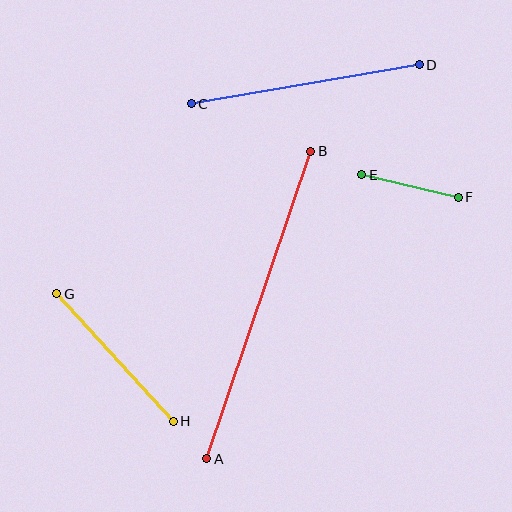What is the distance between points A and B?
The distance is approximately 325 pixels.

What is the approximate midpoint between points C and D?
The midpoint is at approximately (305, 84) pixels.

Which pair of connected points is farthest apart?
Points A and B are farthest apart.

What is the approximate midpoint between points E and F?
The midpoint is at approximately (410, 186) pixels.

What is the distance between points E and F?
The distance is approximately 99 pixels.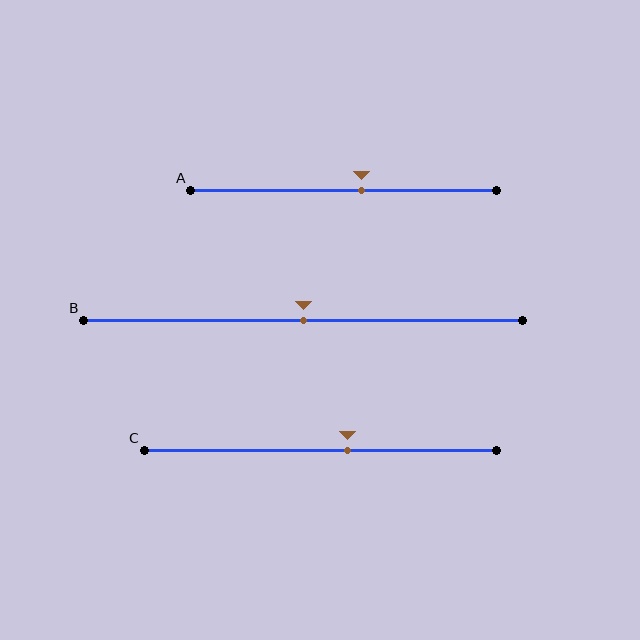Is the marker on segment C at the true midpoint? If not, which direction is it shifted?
No, the marker on segment C is shifted to the right by about 8% of the segment length.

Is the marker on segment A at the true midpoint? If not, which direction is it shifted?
No, the marker on segment A is shifted to the right by about 6% of the segment length.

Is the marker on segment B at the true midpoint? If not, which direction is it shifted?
Yes, the marker on segment B is at the true midpoint.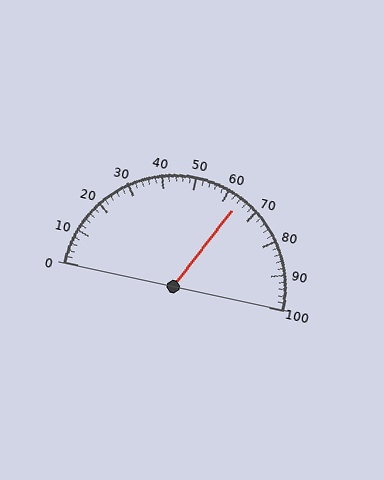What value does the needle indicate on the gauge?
The needle indicates approximately 64.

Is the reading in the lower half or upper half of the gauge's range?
The reading is in the upper half of the range (0 to 100).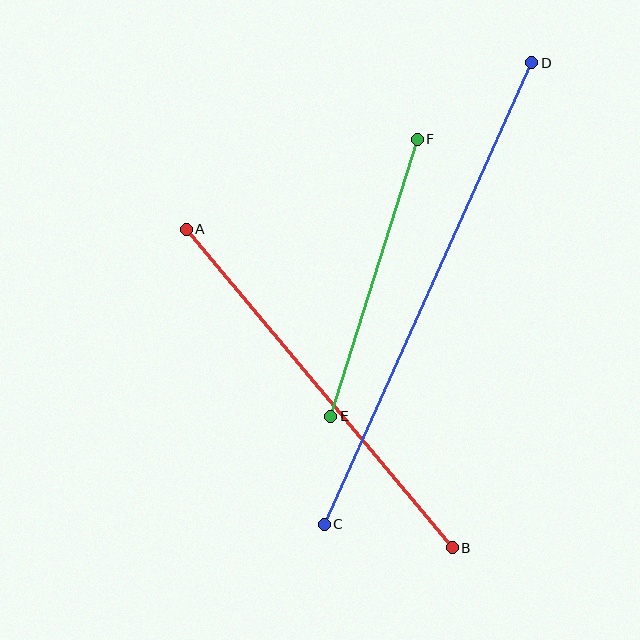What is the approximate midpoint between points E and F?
The midpoint is at approximately (374, 278) pixels.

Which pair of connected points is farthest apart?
Points C and D are farthest apart.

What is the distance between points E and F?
The distance is approximately 290 pixels.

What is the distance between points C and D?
The distance is approximately 506 pixels.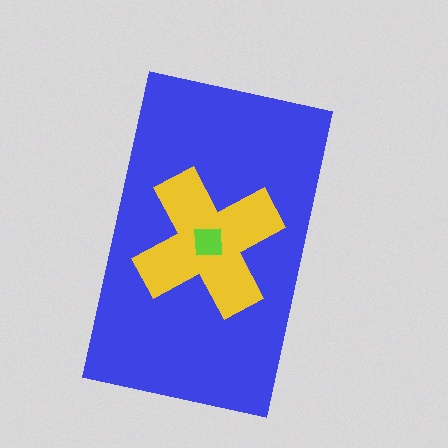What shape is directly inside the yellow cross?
The lime square.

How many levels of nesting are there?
3.